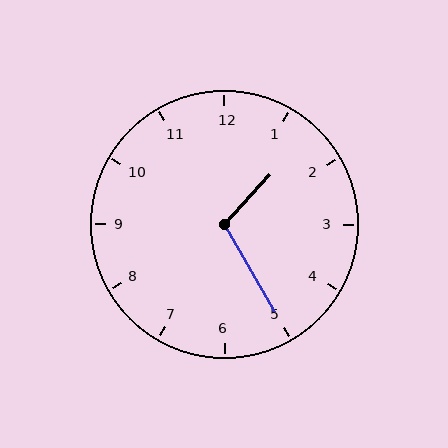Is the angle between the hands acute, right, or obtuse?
It is obtuse.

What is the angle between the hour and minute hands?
Approximately 108 degrees.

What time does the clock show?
1:25.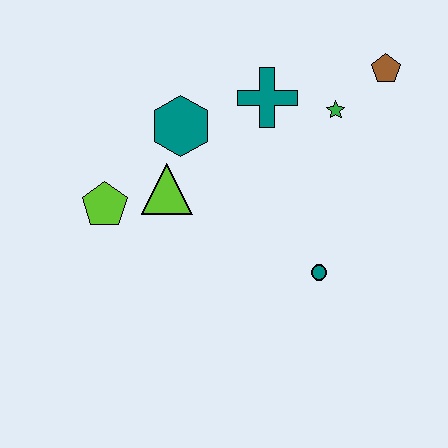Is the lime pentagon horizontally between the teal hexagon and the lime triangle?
No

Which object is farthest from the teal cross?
The lime pentagon is farthest from the teal cross.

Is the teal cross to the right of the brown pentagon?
No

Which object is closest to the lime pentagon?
The lime triangle is closest to the lime pentagon.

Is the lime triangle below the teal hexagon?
Yes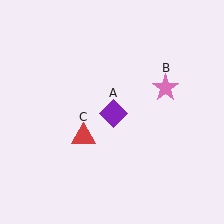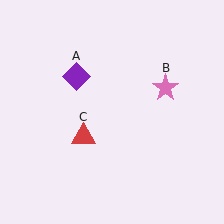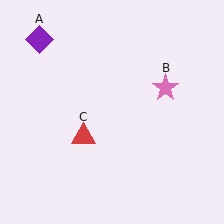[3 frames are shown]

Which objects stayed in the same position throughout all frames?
Pink star (object B) and red triangle (object C) remained stationary.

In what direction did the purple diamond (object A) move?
The purple diamond (object A) moved up and to the left.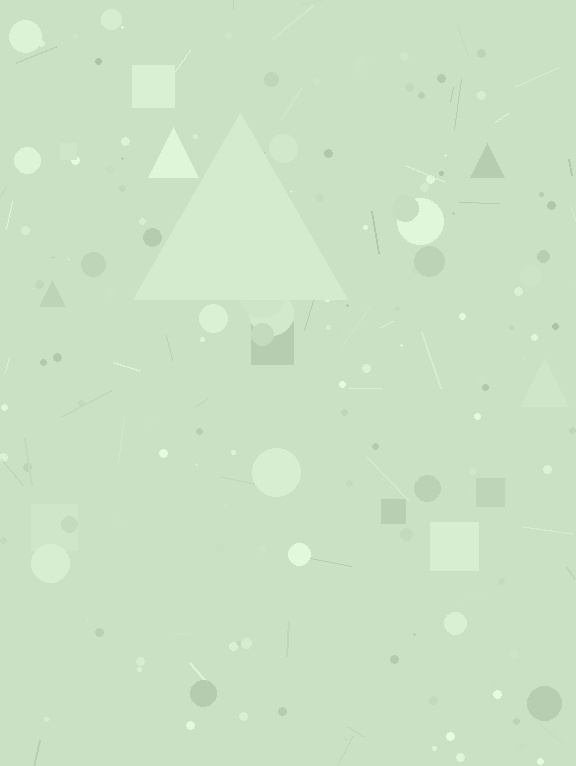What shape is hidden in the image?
A triangle is hidden in the image.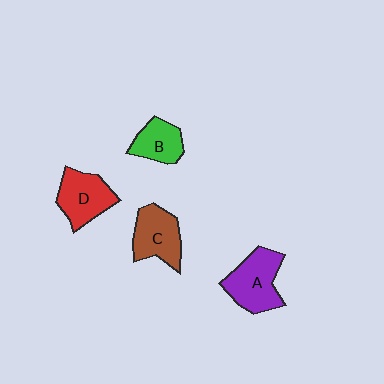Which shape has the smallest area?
Shape B (green).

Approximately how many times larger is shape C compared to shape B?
Approximately 1.4 times.